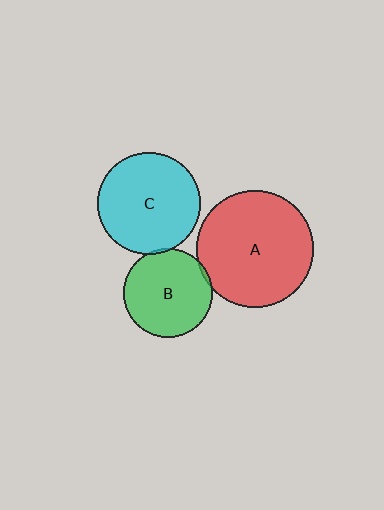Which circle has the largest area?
Circle A (red).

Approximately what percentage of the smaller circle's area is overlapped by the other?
Approximately 5%.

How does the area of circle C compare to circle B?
Approximately 1.3 times.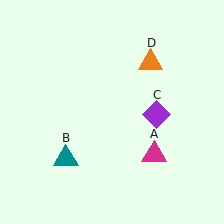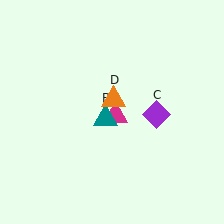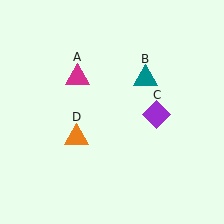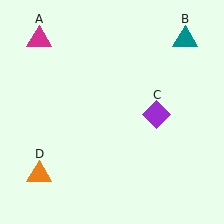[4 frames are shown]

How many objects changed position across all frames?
3 objects changed position: magenta triangle (object A), teal triangle (object B), orange triangle (object D).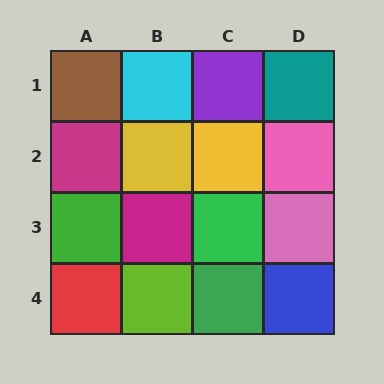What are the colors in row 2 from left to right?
Magenta, yellow, yellow, pink.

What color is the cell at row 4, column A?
Red.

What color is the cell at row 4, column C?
Green.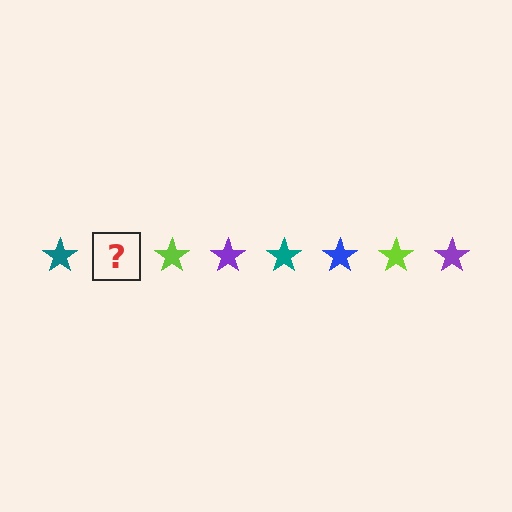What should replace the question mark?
The question mark should be replaced with a blue star.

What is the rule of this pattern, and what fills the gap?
The rule is that the pattern cycles through teal, blue, lime, purple stars. The gap should be filled with a blue star.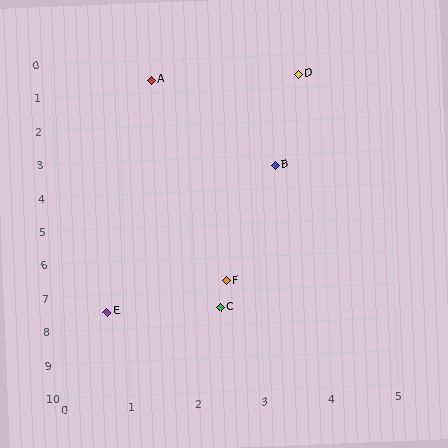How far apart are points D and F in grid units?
Points D and F are about 6.2 grid units apart.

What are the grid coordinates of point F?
Point F is at approximately (2.5, 6.7).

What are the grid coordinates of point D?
Point D is at approximately (3.7, 0.6).